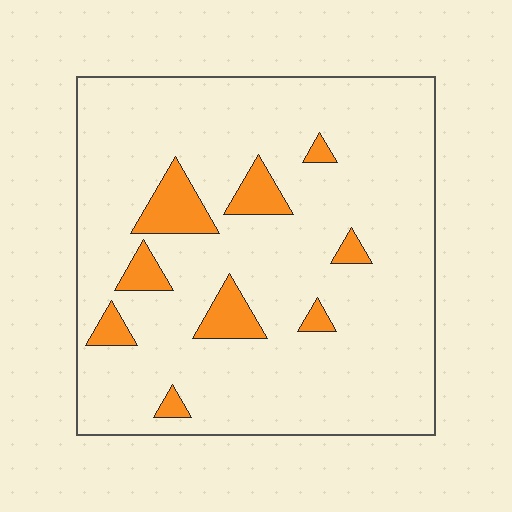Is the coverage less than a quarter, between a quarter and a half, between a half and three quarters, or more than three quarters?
Less than a quarter.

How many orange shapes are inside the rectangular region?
9.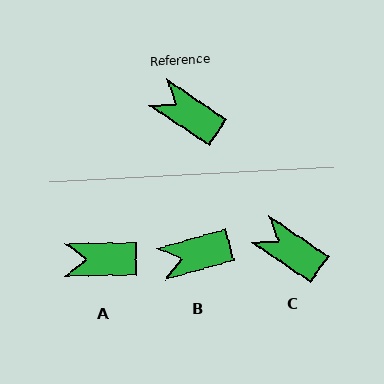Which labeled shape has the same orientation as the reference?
C.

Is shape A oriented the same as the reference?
No, it is off by about 35 degrees.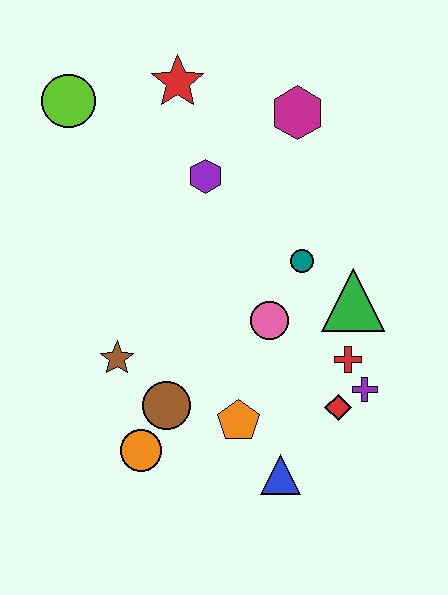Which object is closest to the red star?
The purple hexagon is closest to the red star.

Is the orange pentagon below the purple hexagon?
Yes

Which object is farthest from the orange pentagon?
The lime circle is farthest from the orange pentagon.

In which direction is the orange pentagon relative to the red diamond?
The orange pentagon is to the left of the red diamond.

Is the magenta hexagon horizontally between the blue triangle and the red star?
No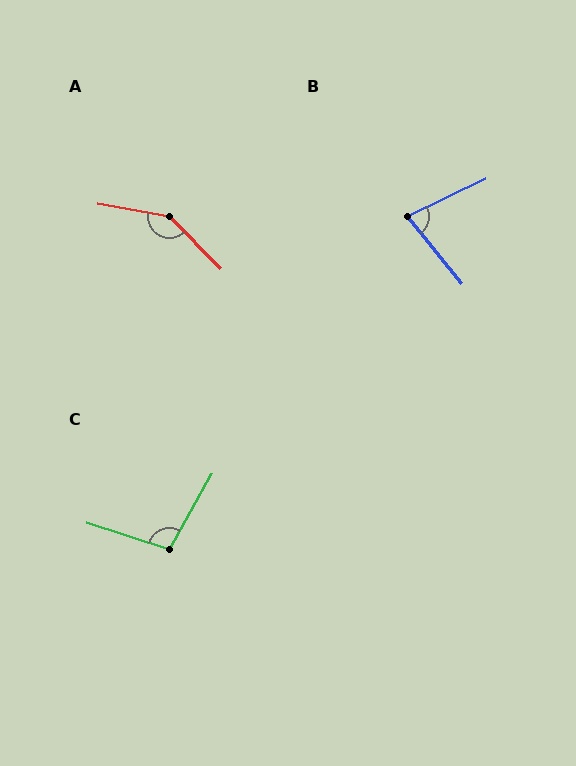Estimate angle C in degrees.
Approximately 101 degrees.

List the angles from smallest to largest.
B (77°), C (101°), A (145°).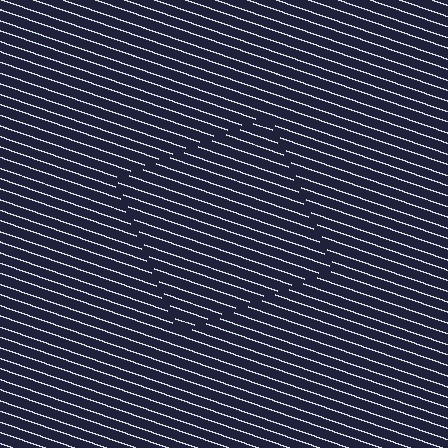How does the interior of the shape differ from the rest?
The interior of the shape contains the same grating, shifted by half a period — the contour is defined by the phase discontinuity where line-ends from the inner and outer gratings abut.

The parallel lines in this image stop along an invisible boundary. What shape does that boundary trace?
An illusory square. The interior of the shape contains the same grating, shifted by half a period — the contour is defined by the phase discontinuity where line-ends from the inner and outer gratings abut.